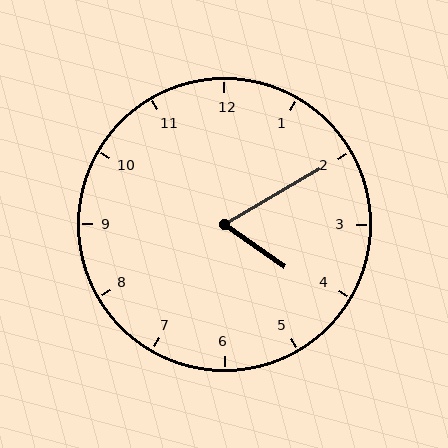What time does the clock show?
4:10.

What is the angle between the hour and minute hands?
Approximately 65 degrees.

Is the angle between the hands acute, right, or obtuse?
It is acute.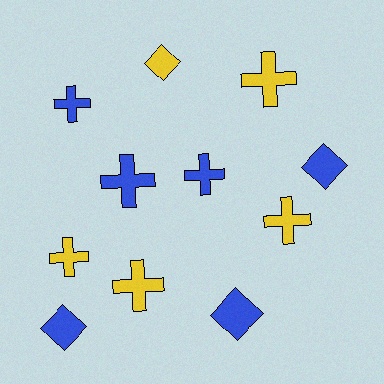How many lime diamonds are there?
There are no lime diamonds.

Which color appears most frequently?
Blue, with 6 objects.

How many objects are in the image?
There are 11 objects.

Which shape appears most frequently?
Cross, with 7 objects.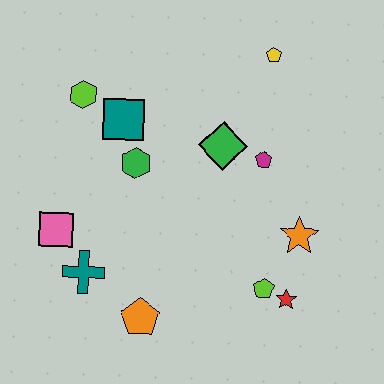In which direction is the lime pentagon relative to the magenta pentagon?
The lime pentagon is below the magenta pentagon.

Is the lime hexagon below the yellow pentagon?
Yes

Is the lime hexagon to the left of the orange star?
Yes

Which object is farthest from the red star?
The lime hexagon is farthest from the red star.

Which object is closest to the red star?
The lime pentagon is closest to the red star.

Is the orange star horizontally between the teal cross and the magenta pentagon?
No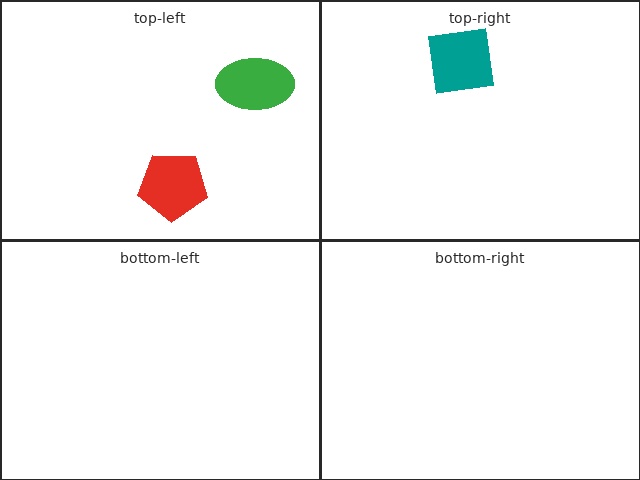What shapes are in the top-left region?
The red pentagon, the green ellipse.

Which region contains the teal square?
The top-right region.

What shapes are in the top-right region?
The teal square.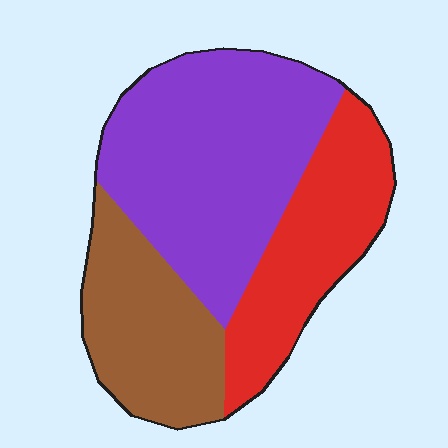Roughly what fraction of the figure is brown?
Brown covers about 25% of the figure.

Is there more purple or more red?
Purple.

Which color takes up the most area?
Purple, at roughly 45%.